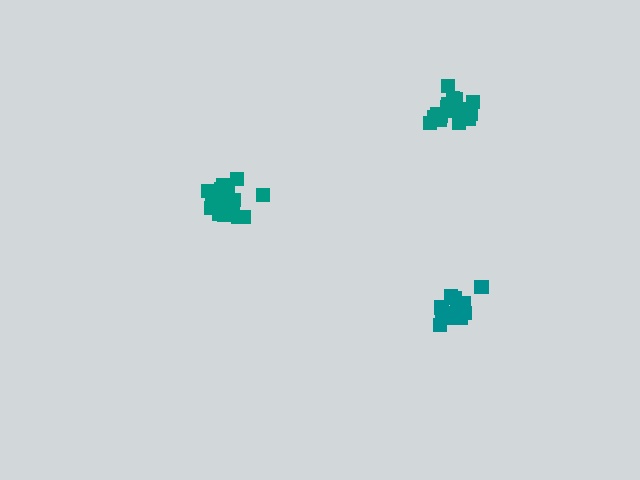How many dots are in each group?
Group 1: 19 dots, Group 2: 14 dots, Group 3: 18 dots (51 total).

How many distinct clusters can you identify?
There are 3 distinct clusters.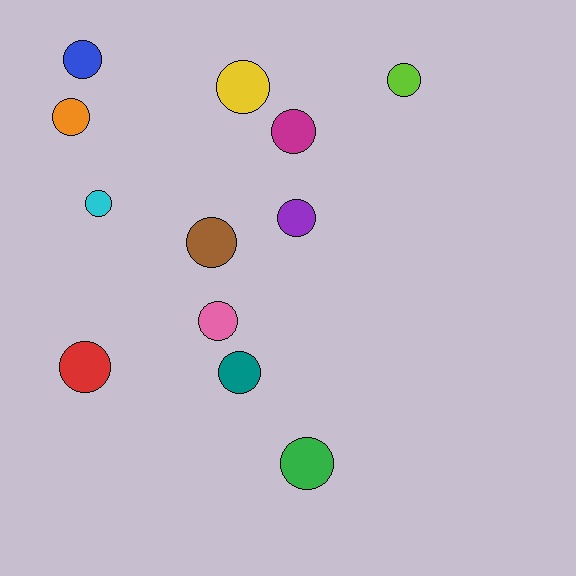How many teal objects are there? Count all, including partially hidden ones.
There is 1 teal object.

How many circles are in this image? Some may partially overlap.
There are 12 circles.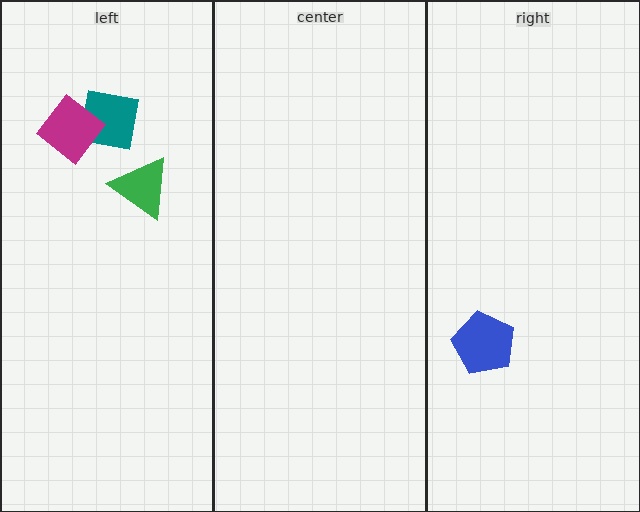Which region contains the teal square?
The left region.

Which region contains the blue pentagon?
The right region.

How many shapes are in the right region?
1.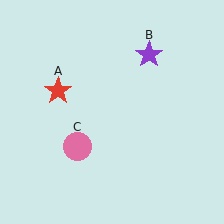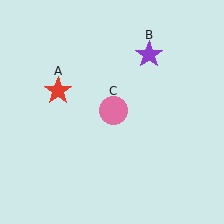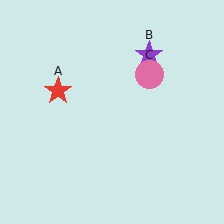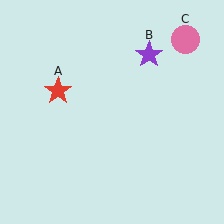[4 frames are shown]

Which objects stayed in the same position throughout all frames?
Red star (object A) and purple star (object B) remained stationary.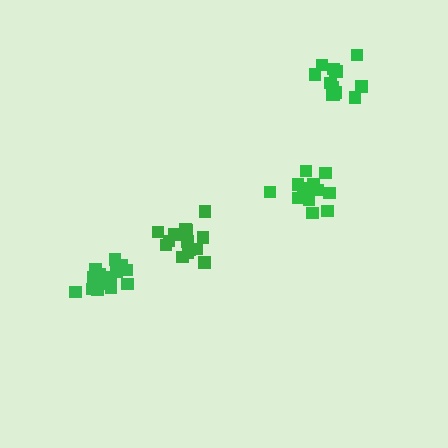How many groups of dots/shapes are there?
There are 4 groups.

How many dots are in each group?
Group 1: 13 dots, Group 2: 15 dots, Group 3: 15 dots, Group 4: 14 dots (57 total).